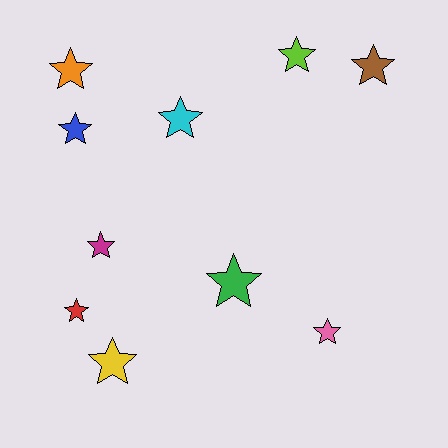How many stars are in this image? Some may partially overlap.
There are 10 stars.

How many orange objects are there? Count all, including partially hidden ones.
There is 1 orange object.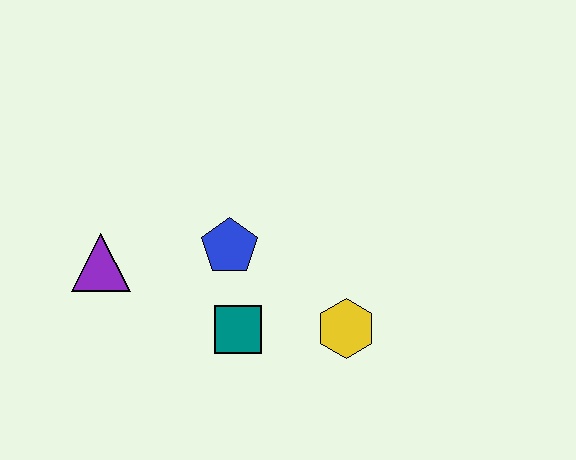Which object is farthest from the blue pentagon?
The yellow hexagon is farthest from the blue pentagon.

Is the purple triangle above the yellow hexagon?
Yes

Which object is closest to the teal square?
The blue pentagon is closest to the teal square.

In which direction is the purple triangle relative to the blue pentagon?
The purple triangle is to the left of the blue pentagon.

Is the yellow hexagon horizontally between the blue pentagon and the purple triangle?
No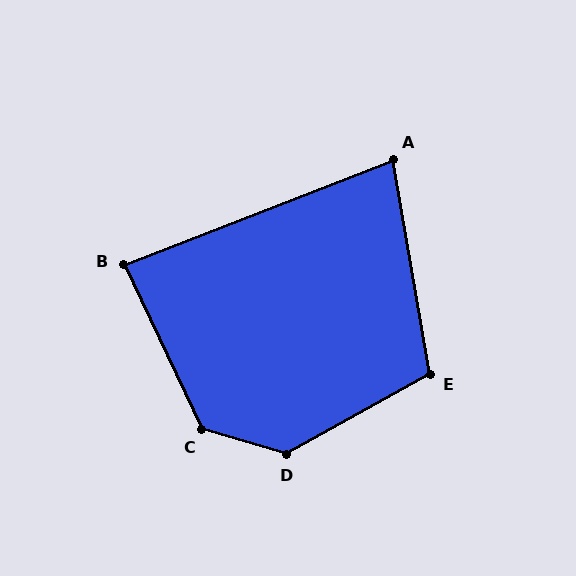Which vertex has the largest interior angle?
D, at approximately 135 degrees.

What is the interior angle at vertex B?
Approximately 86 degrees (approximately right).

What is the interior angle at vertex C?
Approximately 131 degrees (obtuse).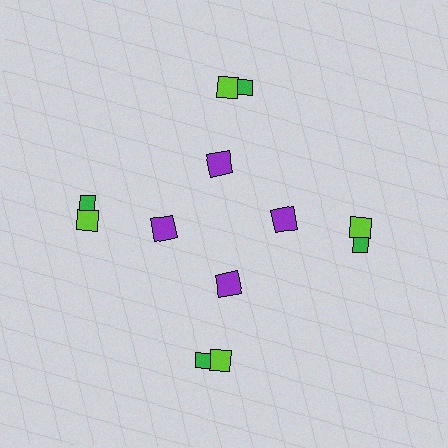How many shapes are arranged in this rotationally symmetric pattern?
There are 12 shapes, arranged in 4 groups of 3.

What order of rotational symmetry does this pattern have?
This pattern has 4-fold rotational symmetry.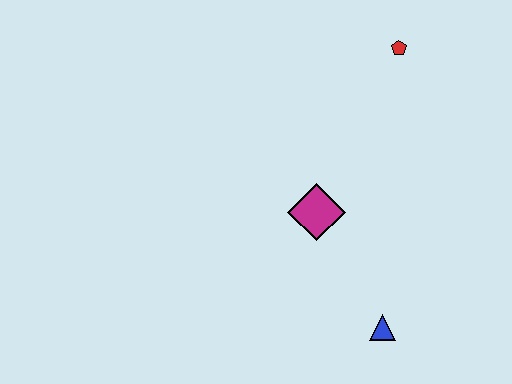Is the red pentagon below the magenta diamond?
No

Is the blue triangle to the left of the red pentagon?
Yes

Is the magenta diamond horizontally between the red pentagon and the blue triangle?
No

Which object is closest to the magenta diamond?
The blue triangle is closest to the magenta diamond.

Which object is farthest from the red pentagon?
The blue triangle is farthest from the red pentagon.